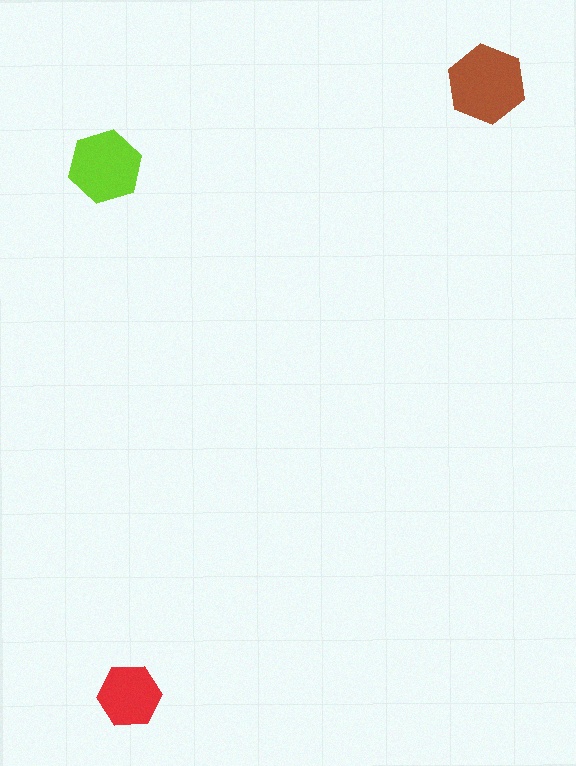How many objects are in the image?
There are 3 objects in the image.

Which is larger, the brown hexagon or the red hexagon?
The brown one.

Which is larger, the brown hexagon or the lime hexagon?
The brown one.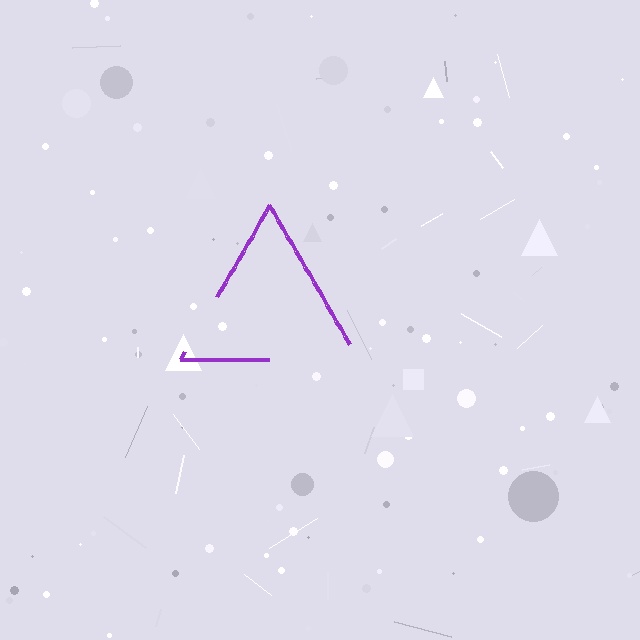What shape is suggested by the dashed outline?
The dashed outline suggests a triangle.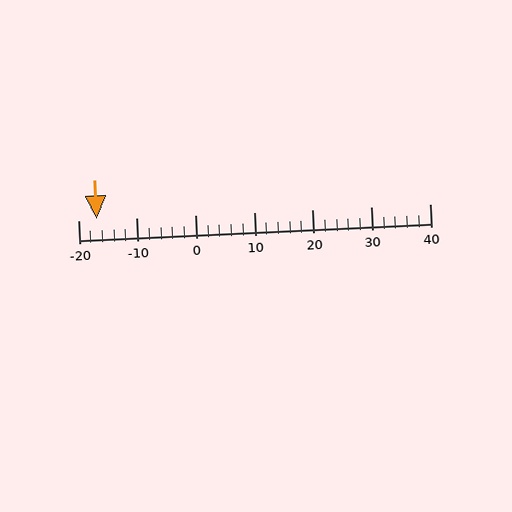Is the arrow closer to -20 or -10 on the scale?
The arrow is closer to -20.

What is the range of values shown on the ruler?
The ruler shows values from -20 to 40.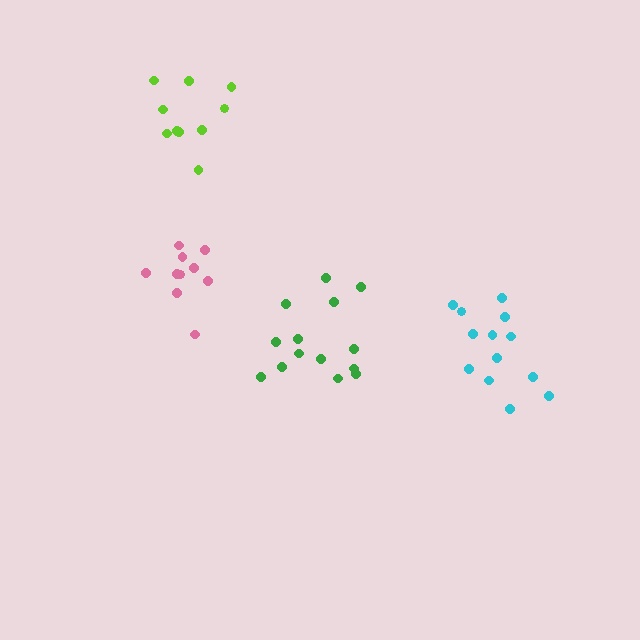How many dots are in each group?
Group 1: 10 dots, Group 2: 14 dots, Group 3: 13 dots, Group 4: 10 dots (47 total).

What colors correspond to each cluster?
The clusters are colored: pink, green, cyan, lime.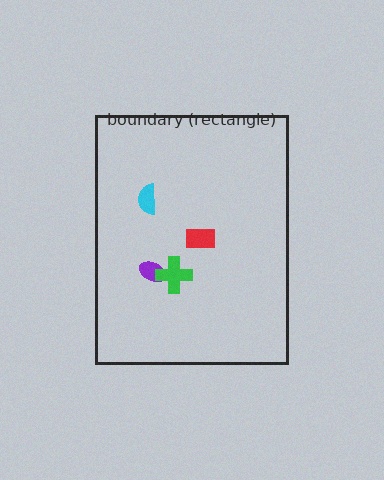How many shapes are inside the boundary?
4 inside, 0 outside.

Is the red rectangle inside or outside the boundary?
Inside.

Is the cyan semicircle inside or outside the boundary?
Inside.